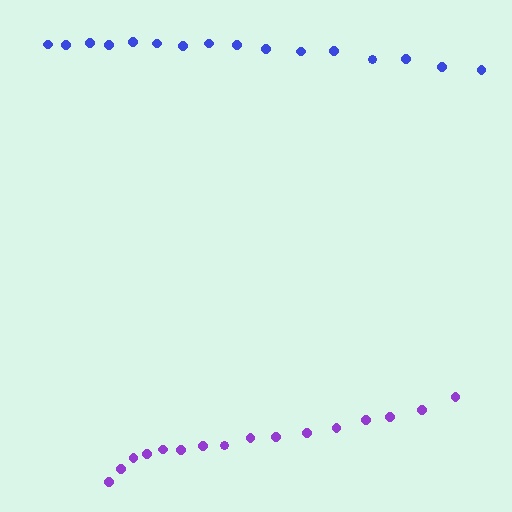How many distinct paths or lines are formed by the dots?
There are 2 distinct paths.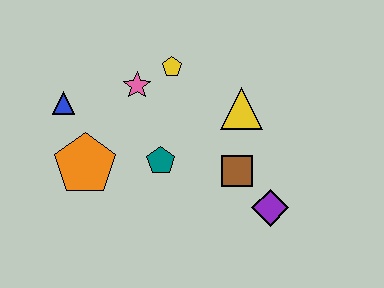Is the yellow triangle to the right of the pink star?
Yes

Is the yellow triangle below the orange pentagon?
No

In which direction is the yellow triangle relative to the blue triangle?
The yellow triangle is to the right of the blue triangle.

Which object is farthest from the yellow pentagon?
The purple diamond is farthest from the yellow pentagon.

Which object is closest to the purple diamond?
The brown square is closest to the purple diamond.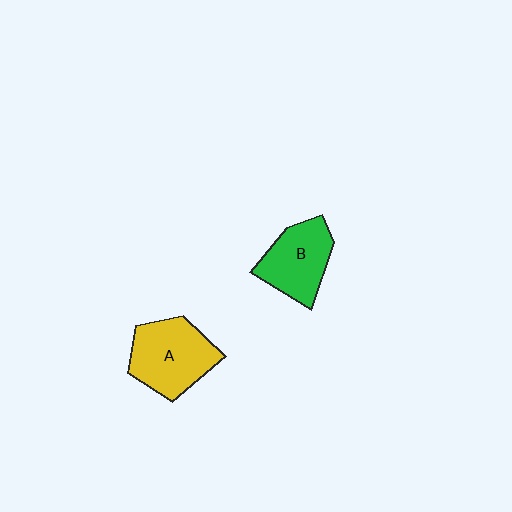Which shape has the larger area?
Shape A (yellow).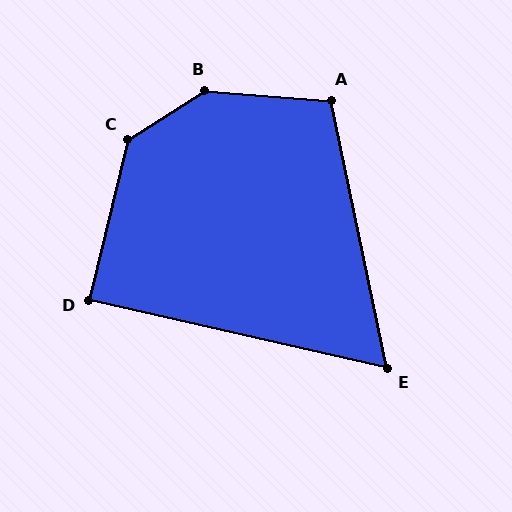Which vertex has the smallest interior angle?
E, at approximately 65 degrees.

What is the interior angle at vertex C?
Approximately 136 degrees (obtuse).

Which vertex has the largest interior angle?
B, at approximately 143 degrees.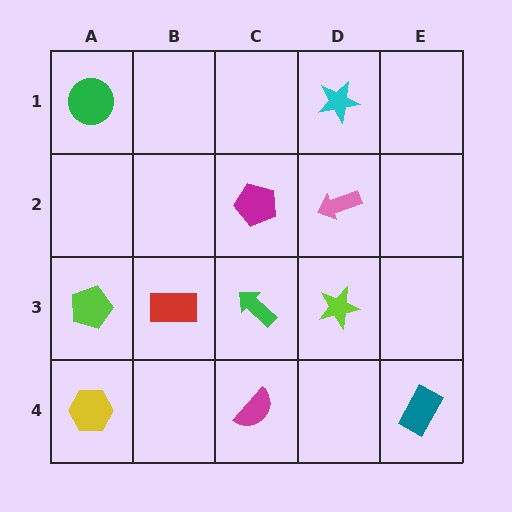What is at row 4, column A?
A yellow hexagon.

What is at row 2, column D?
A pink arrow.